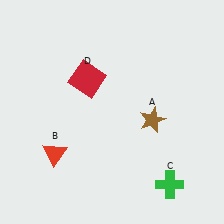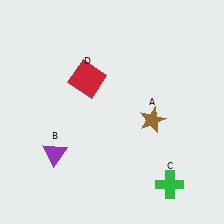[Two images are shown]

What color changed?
The triangle (B) changed from red in Image 1 to purple in Image 2.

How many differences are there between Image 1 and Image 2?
There is 1 difference between the two images.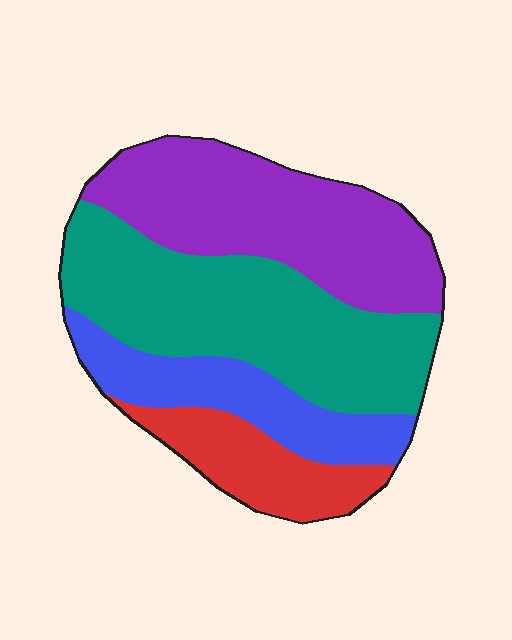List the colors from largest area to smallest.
From largest to smallest: teal, purple, blue, red.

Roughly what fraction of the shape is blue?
Blue takes up about one sixth (1/6) of the shape.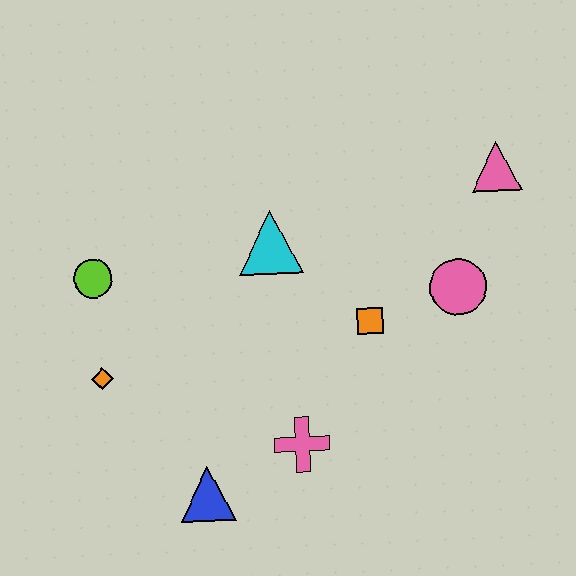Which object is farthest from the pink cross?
The pink triangle is farthest from the pink cross.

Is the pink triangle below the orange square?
No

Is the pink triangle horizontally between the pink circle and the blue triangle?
No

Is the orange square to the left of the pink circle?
Yes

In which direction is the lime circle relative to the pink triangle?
The lime circle is to the left of the pink triangle.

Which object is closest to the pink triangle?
The pink circle is closest to the pink triangle.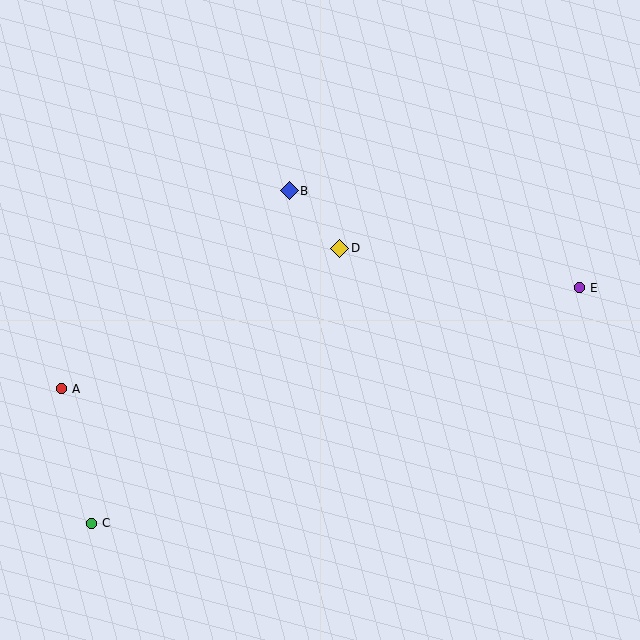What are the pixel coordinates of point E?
Point E is at (579, 288).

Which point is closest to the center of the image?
Point D at (340, 248) is closest to the center.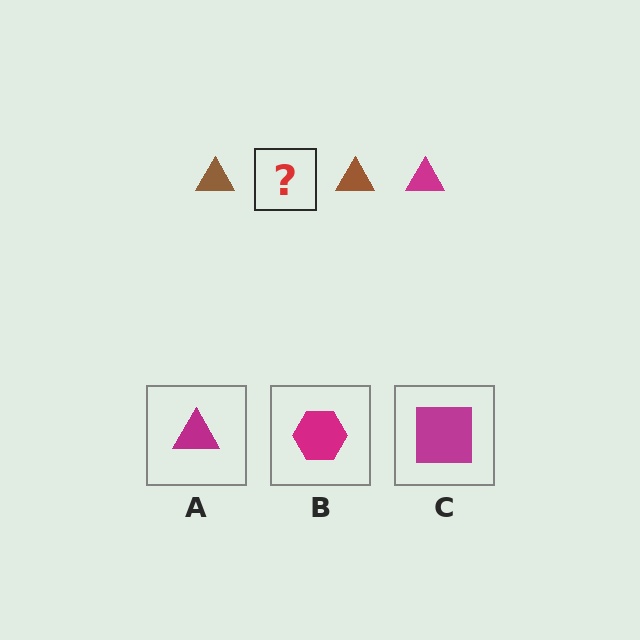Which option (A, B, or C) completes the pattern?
A.